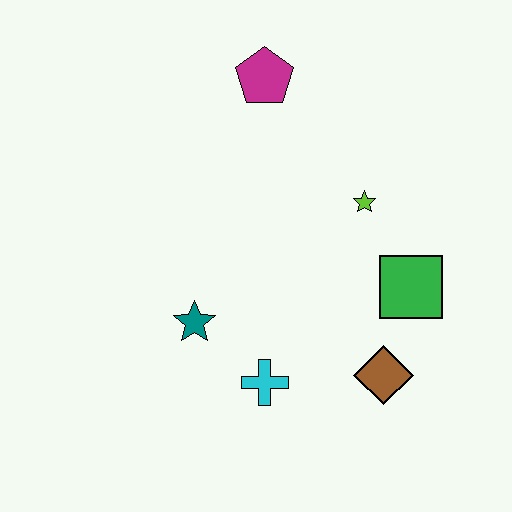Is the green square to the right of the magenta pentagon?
Yes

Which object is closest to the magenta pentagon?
The lime star is closest to the magenta pentagon.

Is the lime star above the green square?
Yes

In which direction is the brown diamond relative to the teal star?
The brown diamond is to the right of the teal star.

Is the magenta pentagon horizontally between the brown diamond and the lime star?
No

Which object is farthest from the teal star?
The magenta pentagon is farthest from the teal star.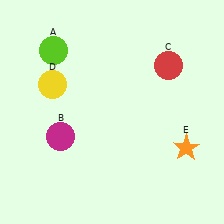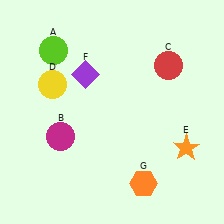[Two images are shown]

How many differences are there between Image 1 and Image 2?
There are 2 differences between the two images.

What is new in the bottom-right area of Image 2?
An orange hexagon (G) was added in the bottom-right area of Image 2.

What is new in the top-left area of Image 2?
A purple diamond (F) was added in the top-left area of Image 2.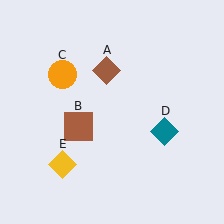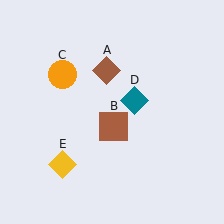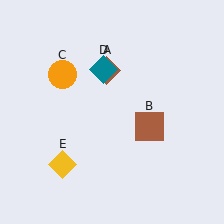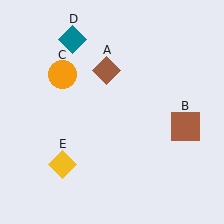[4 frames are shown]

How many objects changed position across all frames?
2 objects changed position: brown square (object B), teal diamond (object D).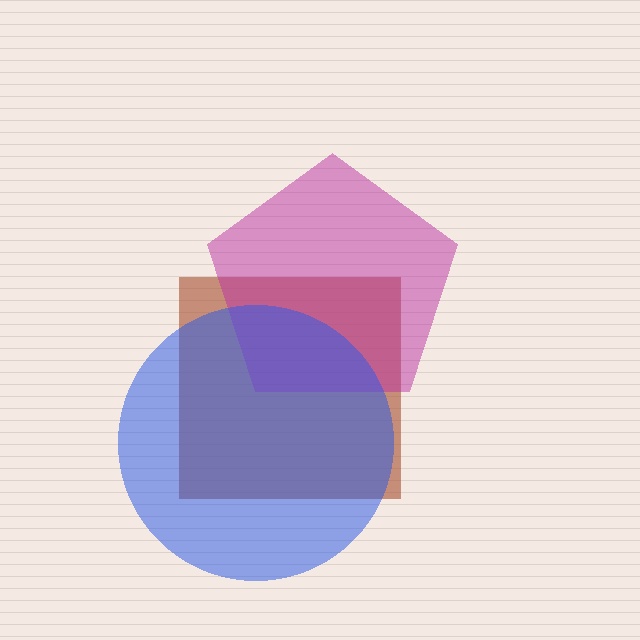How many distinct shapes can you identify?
There are 3 distinct shapes: a brown square, a magenta pentagon, a blue circle.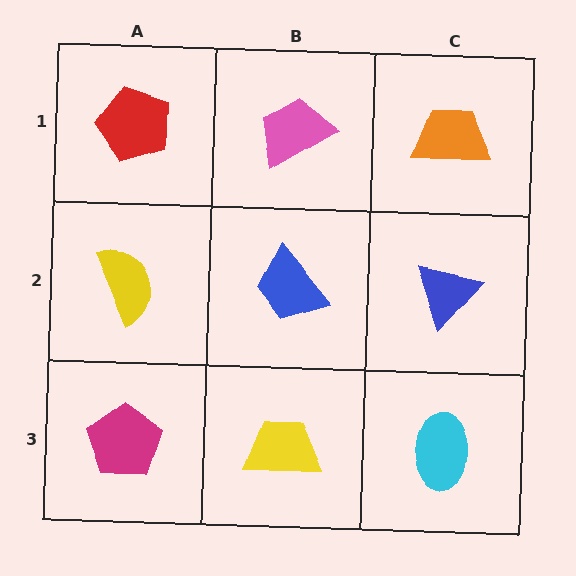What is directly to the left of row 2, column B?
A yellow semicircle.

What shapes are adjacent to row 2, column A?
A red pentagon (row 1, column A), a magenta pentagon (row 3, column A), a blue trapezoid (row 2, column B).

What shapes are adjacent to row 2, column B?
A pink trapezoid (row 1, column B), a yellow trapezoid (row 3, column B), a yellow semicircle (row 2, column A), a blue triangle (row 2, column C).